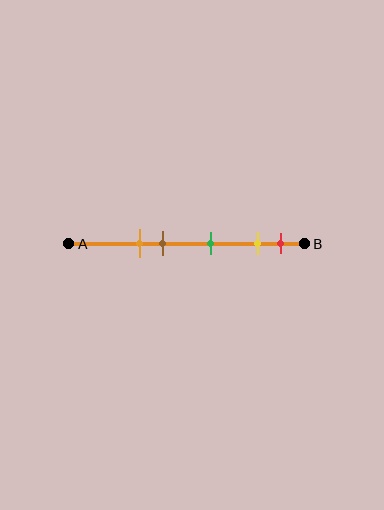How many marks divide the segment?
There are 5 marks dividing the segment.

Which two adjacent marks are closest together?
The yellow and red marks are the closest adjacent pair.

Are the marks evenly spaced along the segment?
No, the marks are not evenly spaced.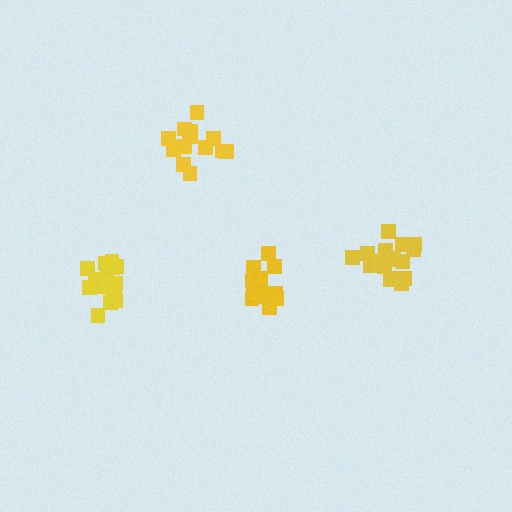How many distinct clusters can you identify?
There are 4 distinct clusters.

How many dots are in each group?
Group 1: 16 dots, Group 2: 16 dots, Group 3: 18 dots, Group 4: 13 dots (63 total).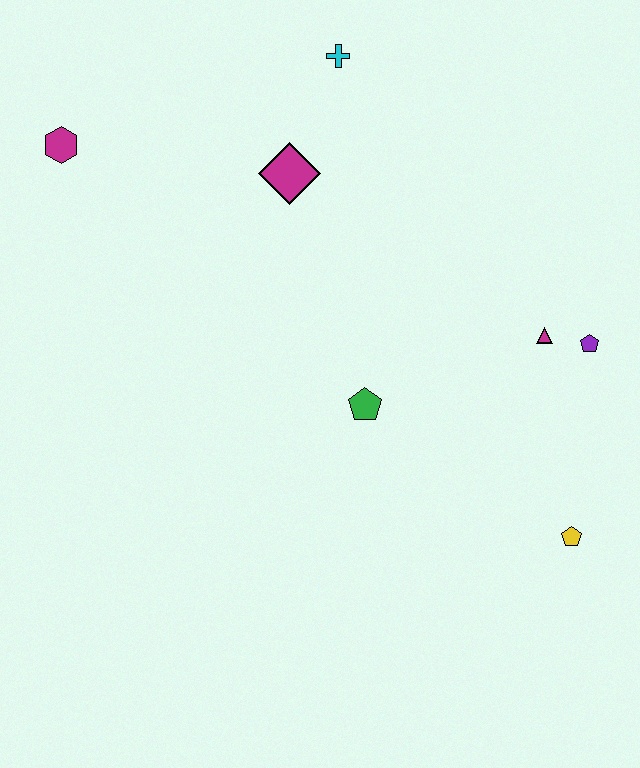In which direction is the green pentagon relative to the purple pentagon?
The green pentagon is to the left of the purple pentagon.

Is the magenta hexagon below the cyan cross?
Yes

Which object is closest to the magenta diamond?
The cyan cross is closest to the magenta diamond.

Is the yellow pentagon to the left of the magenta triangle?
No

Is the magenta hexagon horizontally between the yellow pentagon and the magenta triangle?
No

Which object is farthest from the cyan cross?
The yellow pentagon is farthest from the cyan cross.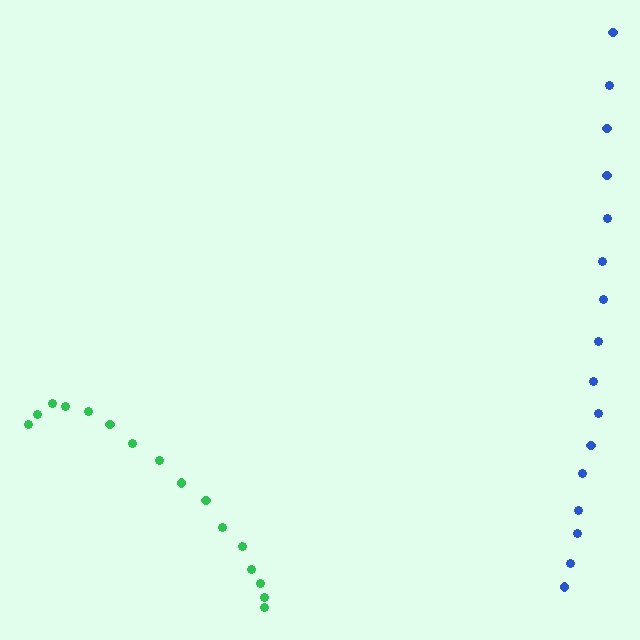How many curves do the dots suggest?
There are 2 distinct paths.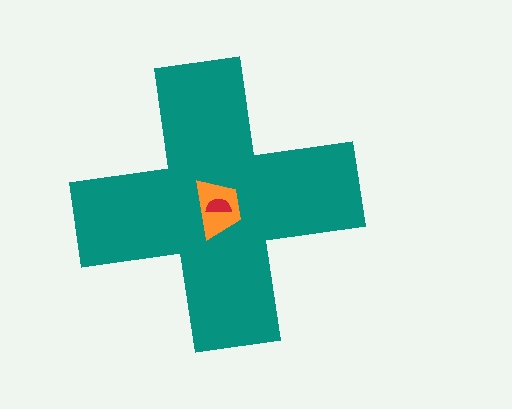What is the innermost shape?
The red semicircle.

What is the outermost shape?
The teal cross.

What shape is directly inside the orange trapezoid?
The red semicircle.